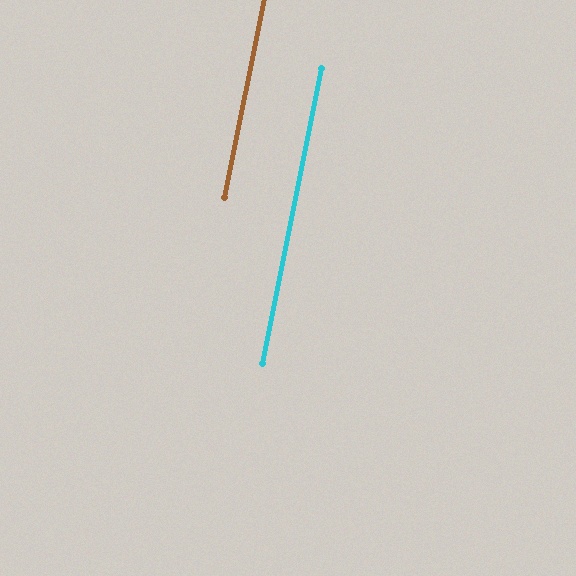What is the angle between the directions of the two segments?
Approximately 0 degrees.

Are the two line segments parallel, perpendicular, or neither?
Parallel — their directions differ by only 0.1°.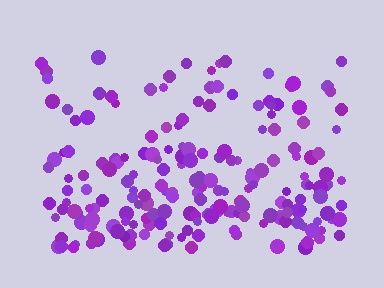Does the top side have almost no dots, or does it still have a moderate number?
Still a moderate number, just noticeably fewer than the bottom.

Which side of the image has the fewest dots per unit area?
The top.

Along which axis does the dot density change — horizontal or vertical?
Vertical.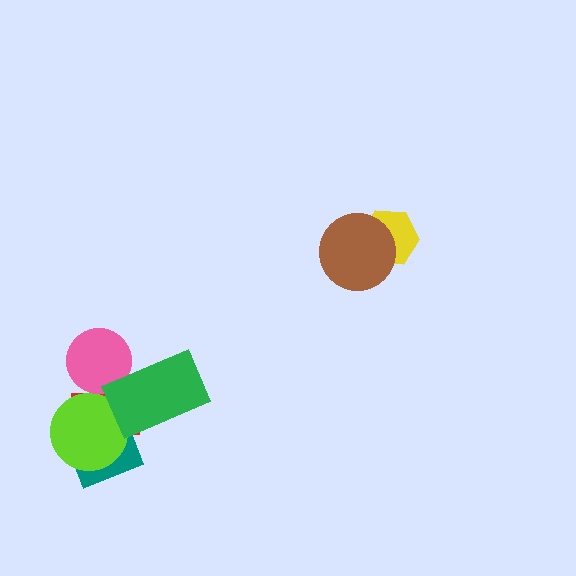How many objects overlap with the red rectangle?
4 objects overlap with the red rectangle.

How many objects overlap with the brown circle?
1 object overlaps with the brown circle.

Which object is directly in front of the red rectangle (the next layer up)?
The teal square is directly in front of the red rectangle.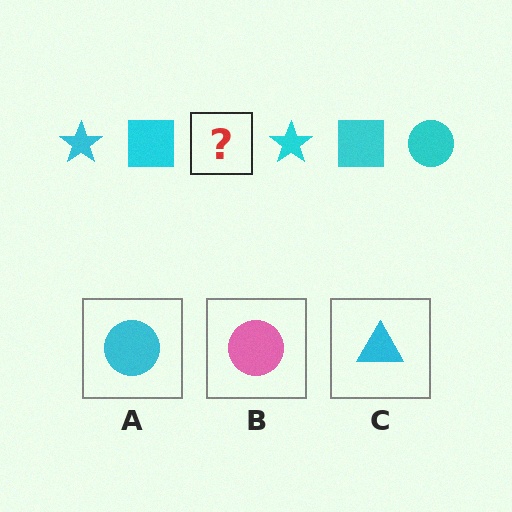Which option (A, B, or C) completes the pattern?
A.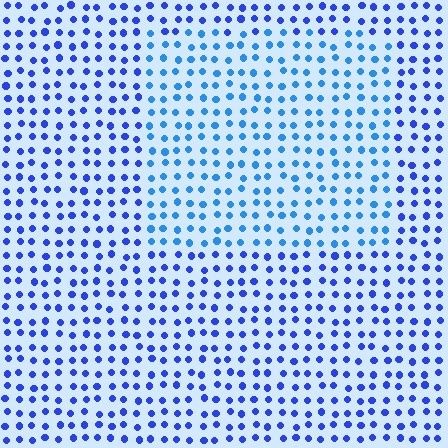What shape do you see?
I see a rectangle.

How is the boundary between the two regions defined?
The boundary is defined purely by a slight shift in hue (about 24 degrees). Spacing, size, and orientation are identical on both sides.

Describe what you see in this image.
The image is filled with small blue elements in a uniform arrangement. A rectangle-shaped region is visible where the elements are tinted to a slightly different hue, forming a subtle color boundary.